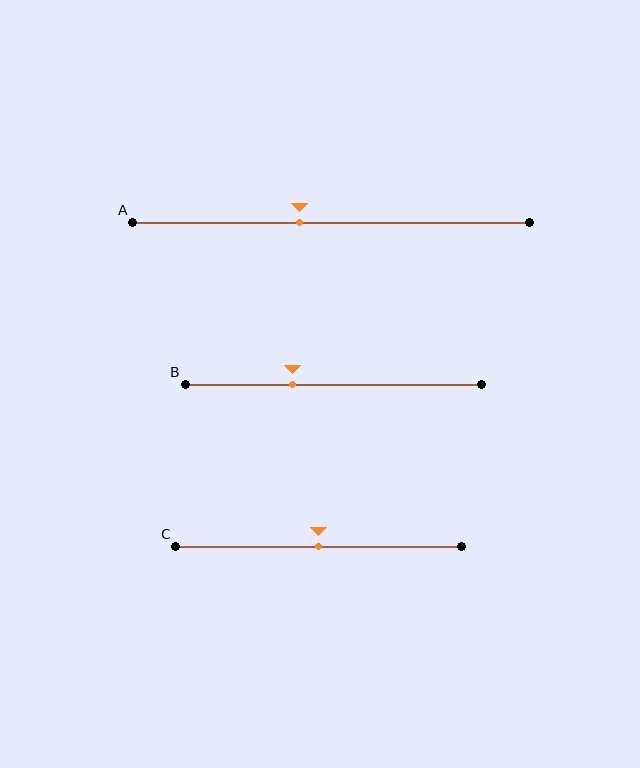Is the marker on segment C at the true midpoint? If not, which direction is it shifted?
Yes, the marker on segment C is at the true midpoint.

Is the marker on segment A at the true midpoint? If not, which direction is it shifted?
No, the marker on segment A is shifted to the left by about 8% of the segment length.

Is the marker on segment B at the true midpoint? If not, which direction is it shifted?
No, the marker on segment B is shifted to the left by about 14% of the segment length.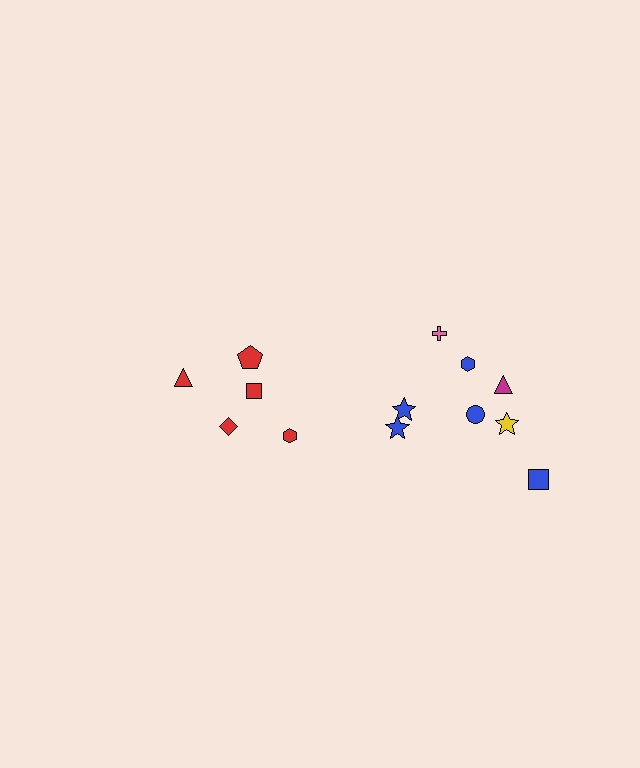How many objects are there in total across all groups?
There are 13 objects.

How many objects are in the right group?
There are 8 objects.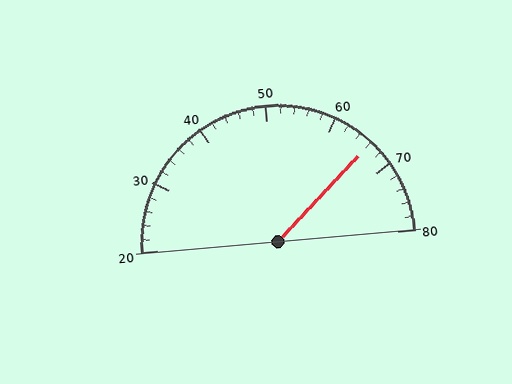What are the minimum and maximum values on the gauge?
The gauge ranges from 20 to 80.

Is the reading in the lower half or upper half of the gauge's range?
The reading is in the upper half of the range (20 to 80).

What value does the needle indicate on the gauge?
The needle indicates approximately 66.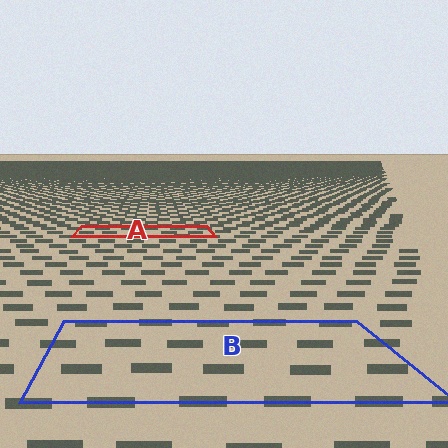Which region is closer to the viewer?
Region B is closer. The texture elements there are larger and more spread out.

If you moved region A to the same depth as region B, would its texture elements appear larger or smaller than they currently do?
They would appear larger. At a closer depth, the same texture elements are projected at a bigger on-screen size.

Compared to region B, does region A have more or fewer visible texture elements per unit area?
Region A has more texture elements per unit area — they are packed more densely because it is farther away.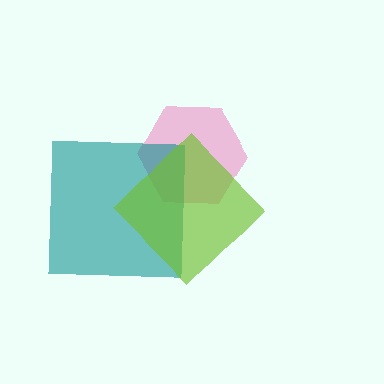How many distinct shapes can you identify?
There are 3 distinct shapes: a pink hexagon, a teal square, a lime diamond.